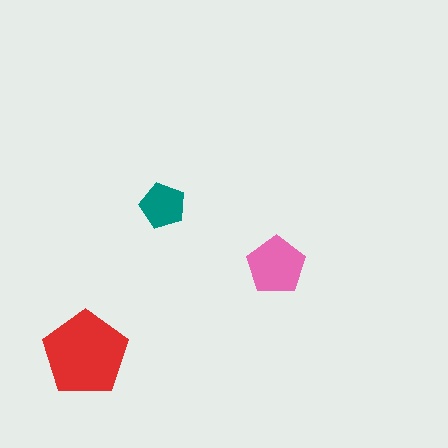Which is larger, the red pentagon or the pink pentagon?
The red one.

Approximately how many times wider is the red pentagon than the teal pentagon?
About 2 times wider.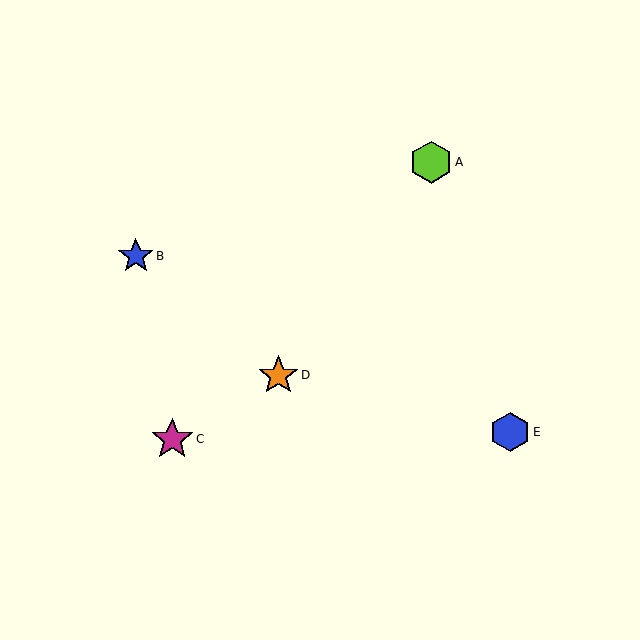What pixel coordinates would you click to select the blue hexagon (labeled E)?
Click at (510, 432) to select the blue hexagon E.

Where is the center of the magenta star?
The center of the magenta star is at (172, 439).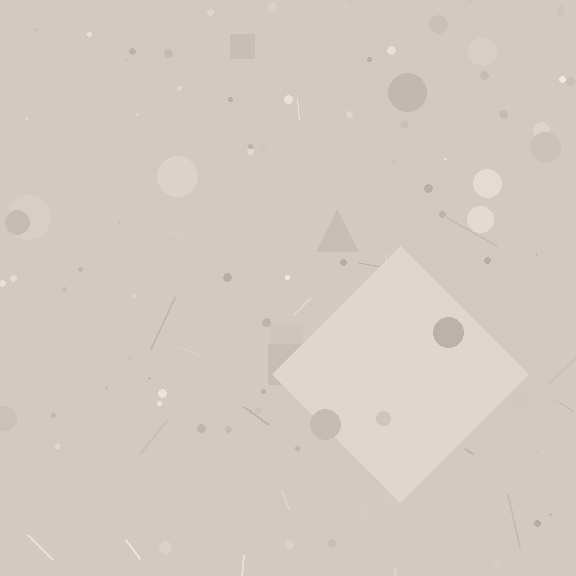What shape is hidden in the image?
A diamond is hidden in the image.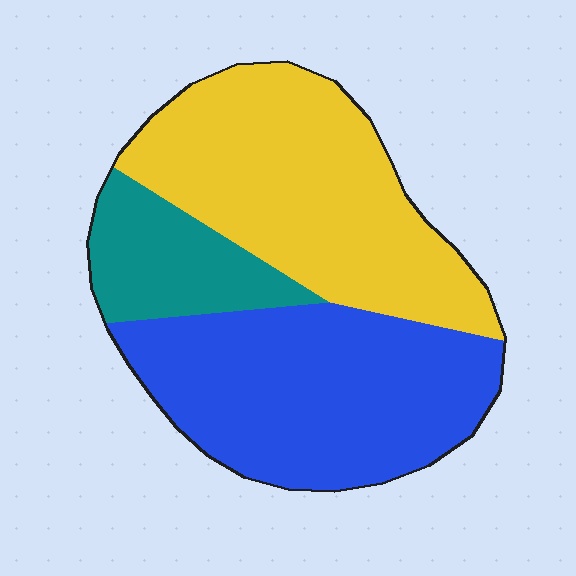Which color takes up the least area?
Teal, at roughly 15%.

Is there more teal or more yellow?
Yellow.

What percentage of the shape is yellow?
Yellow covers about 40% of the shape.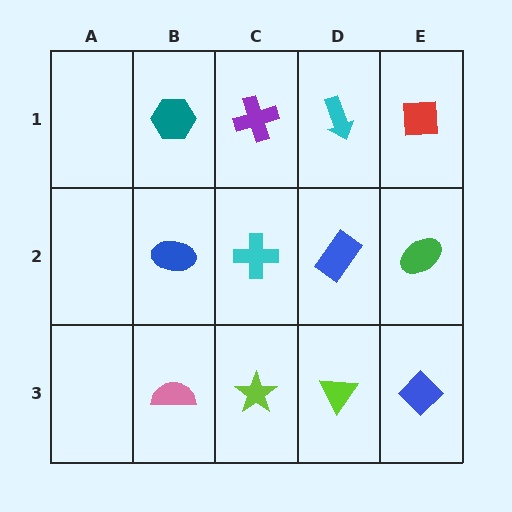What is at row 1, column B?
A teal hexagon.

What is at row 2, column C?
A cyan cross.